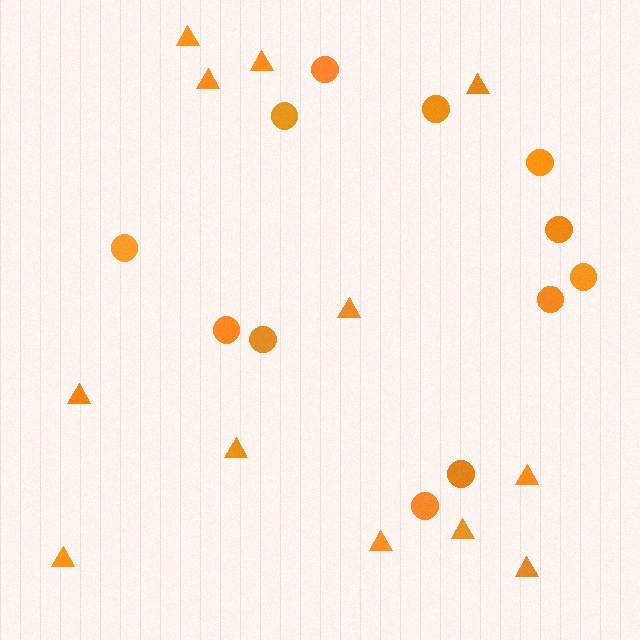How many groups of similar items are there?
There are 2 groups: one group of triangles (12) and one group of circles (12).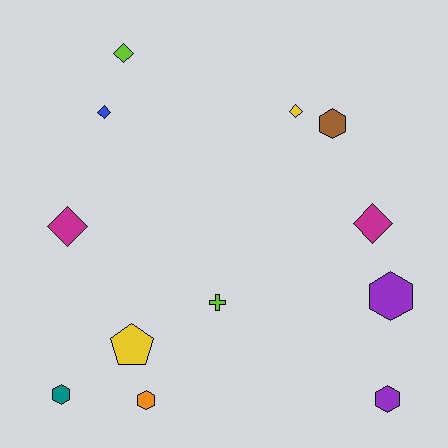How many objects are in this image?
There are 12 objects.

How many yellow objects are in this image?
There are 2 yellow objects.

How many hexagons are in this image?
There are 5 hexagons.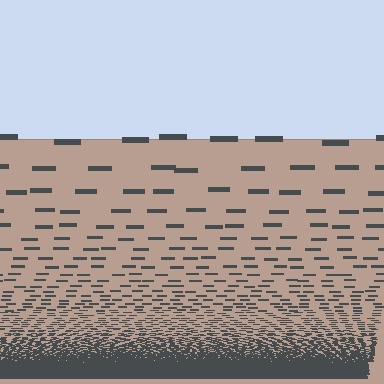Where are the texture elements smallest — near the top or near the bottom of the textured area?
Near the bottom.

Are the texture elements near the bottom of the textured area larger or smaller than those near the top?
Smaller. The gradient is inverted — elements near the bottom are smaller and denser.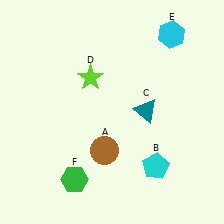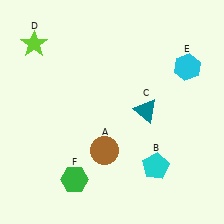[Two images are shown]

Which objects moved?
The objects that moved are: the lime star (D), the cyan hexagon (E).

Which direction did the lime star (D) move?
The lime star (D) moved left.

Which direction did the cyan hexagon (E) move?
The cyan hexagon (E) moved down.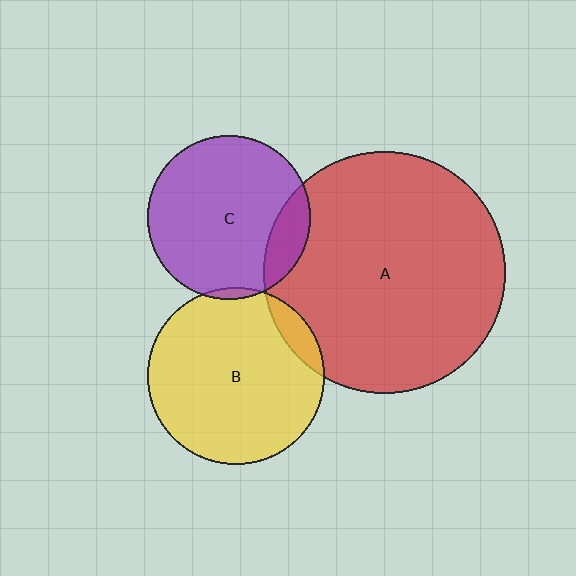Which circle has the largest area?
Circle A (red).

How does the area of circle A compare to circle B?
Approximately 1.9 times.